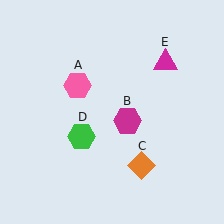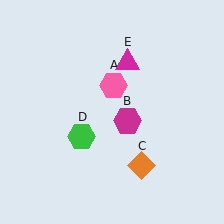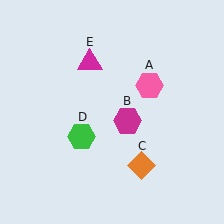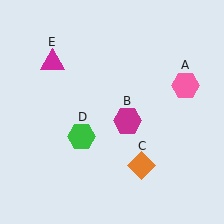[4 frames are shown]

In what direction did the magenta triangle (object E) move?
The magenta triangle (object E) moved left.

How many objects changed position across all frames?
2 objects changed position: pink hexagon (object A), magenta triangle (object E).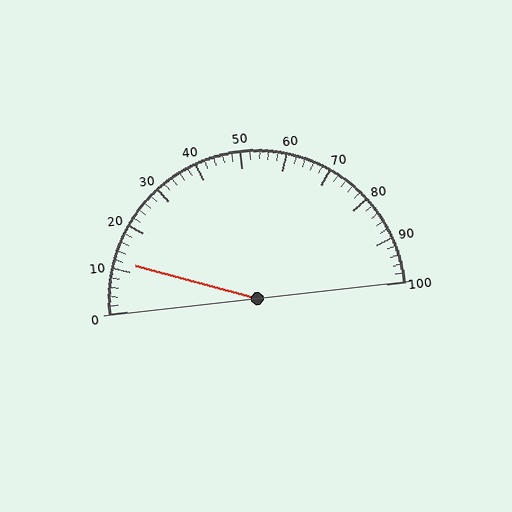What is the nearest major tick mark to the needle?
The nearest major tick mark is 10.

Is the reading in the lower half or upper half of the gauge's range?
The reading is in the lower half of the range (0 to 100).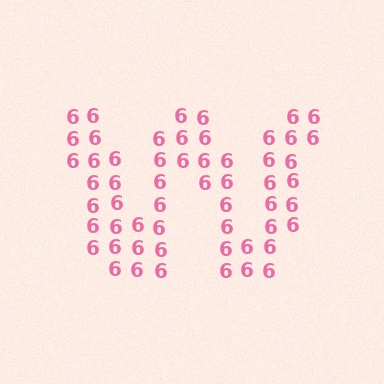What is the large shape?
The large shape is the letter W.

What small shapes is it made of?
It is made of small digit 6's.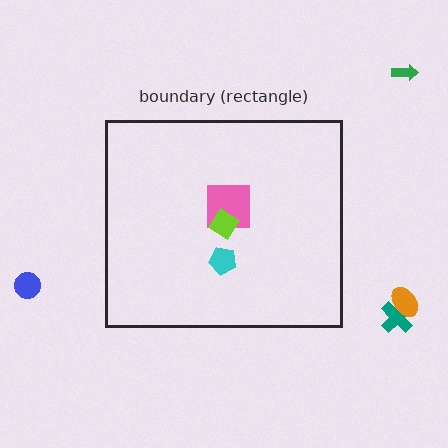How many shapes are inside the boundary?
3 inside, 4 outside.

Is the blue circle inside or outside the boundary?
Outside.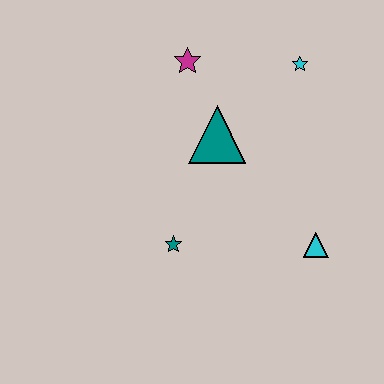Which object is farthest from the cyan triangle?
The magenta star is farthest from the cyan triangle.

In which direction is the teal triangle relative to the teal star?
The teal triangle is above the teal star.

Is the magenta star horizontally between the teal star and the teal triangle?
Yes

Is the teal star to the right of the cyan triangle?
No